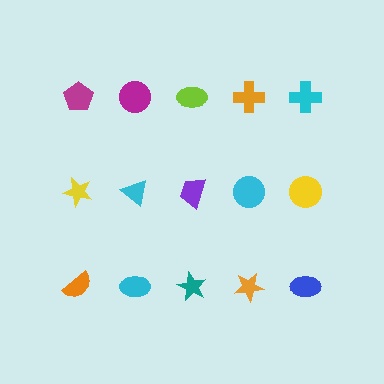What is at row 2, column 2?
A cyan triangle.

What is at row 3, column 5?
A blue ellipse.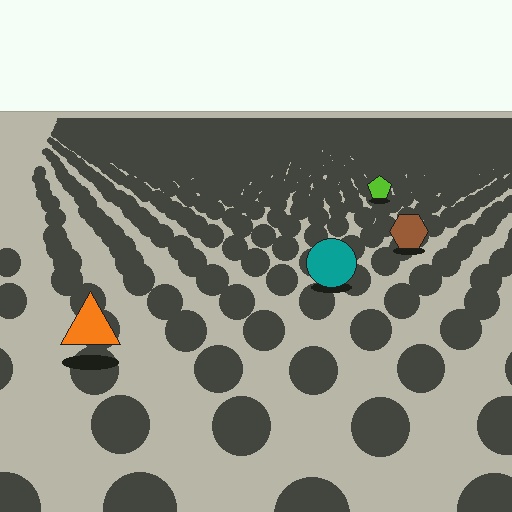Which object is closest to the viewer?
The orange triangle is closest. The texture marks near it are larger and more spread out.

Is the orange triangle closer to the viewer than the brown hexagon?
Yes. The orange triangle is closer — you can tell from the texture gradient: the ground texture is coarser near it.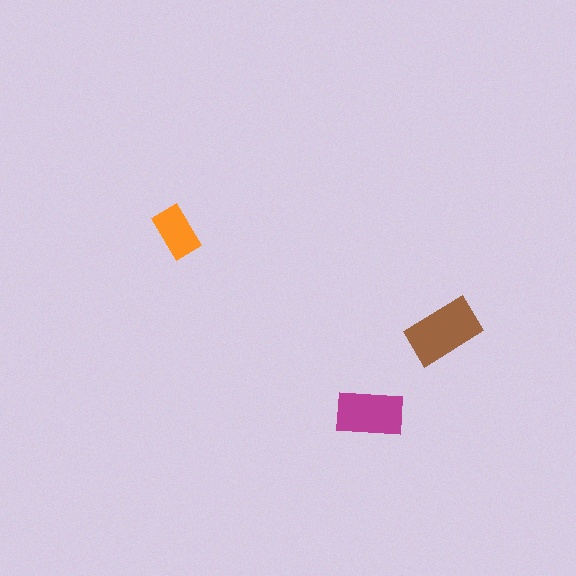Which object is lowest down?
The magenta rectangle is bottommost.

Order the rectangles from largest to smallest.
the brown one, the magenta one, the orange one.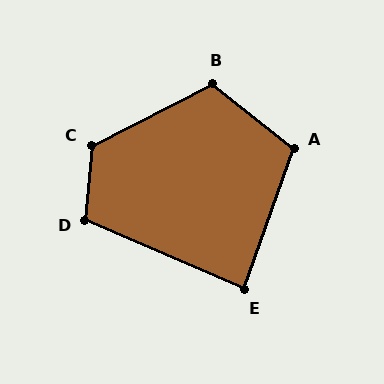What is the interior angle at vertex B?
Approximately 114 degrees (obtuse).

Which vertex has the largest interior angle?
C, at approximately 122 degrees.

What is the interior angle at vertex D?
Approximately 108 degrees (obtuse).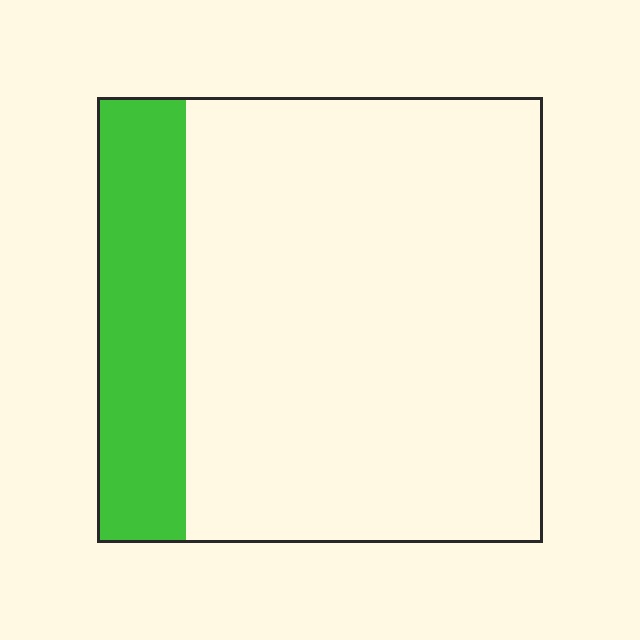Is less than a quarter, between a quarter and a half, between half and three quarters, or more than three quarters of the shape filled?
Less than a quarter.